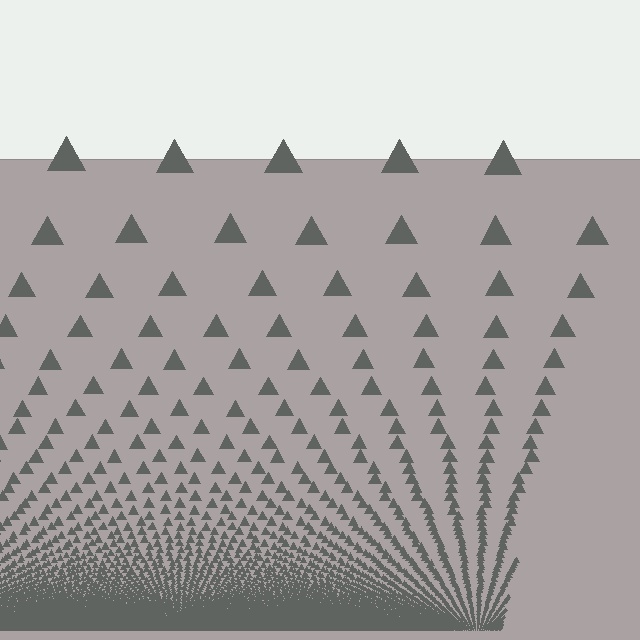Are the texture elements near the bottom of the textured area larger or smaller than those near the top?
Smaller. The gradient is inverted — elements near the bottom are smaller and denser.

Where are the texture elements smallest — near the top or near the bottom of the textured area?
Near the bottom.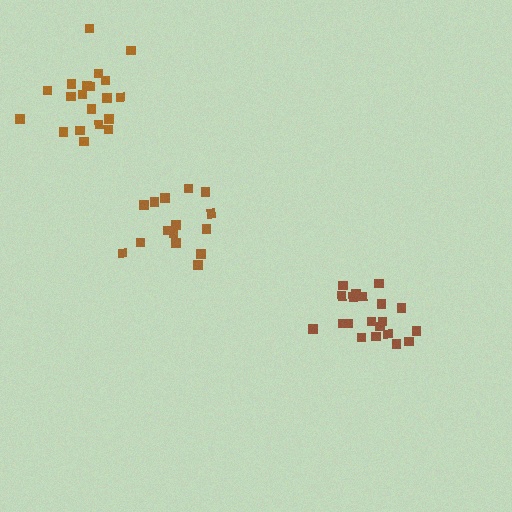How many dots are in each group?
Group 1: 15 dots, Group 2: 20 dots, Group 3: 20 dots (55 total).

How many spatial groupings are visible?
There are 3 spatial groupings.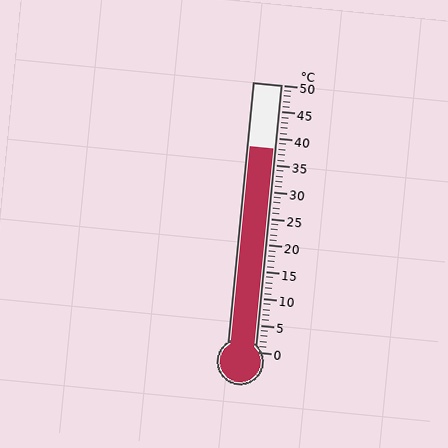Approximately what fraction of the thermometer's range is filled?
The thermometer is filled to approximately 75% of its range.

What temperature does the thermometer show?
The thermometer shows approximately 38°C.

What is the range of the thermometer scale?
The thermometer scale ranges from 0°C to 50°C.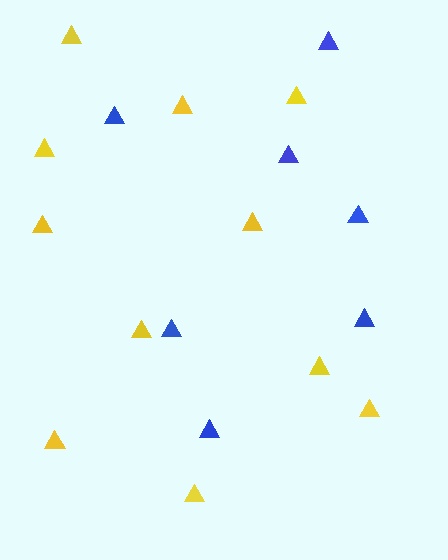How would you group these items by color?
There are 2 groups: one group of yellow triangles (11) and one group of blue triangles (7).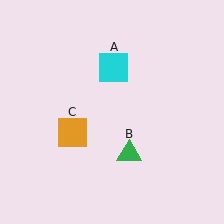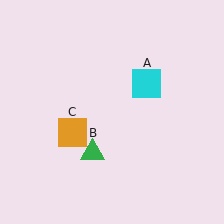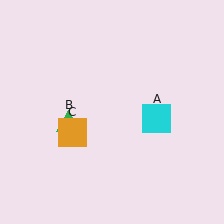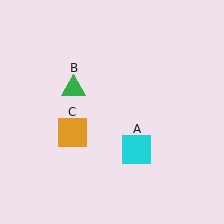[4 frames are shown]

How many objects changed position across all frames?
2 objects changed position: cyan square (object A), green triangle (object B).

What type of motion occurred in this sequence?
The cyan square (object A), green triangle (object B) rotated clockwise around the center of the scene.